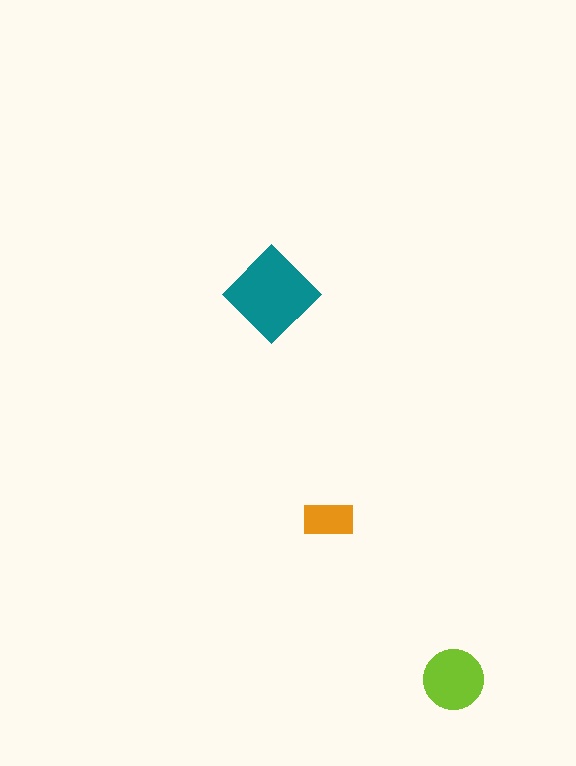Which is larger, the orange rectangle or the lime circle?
The lime circle.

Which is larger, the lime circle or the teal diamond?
The teal diamond.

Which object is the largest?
The teal diamond.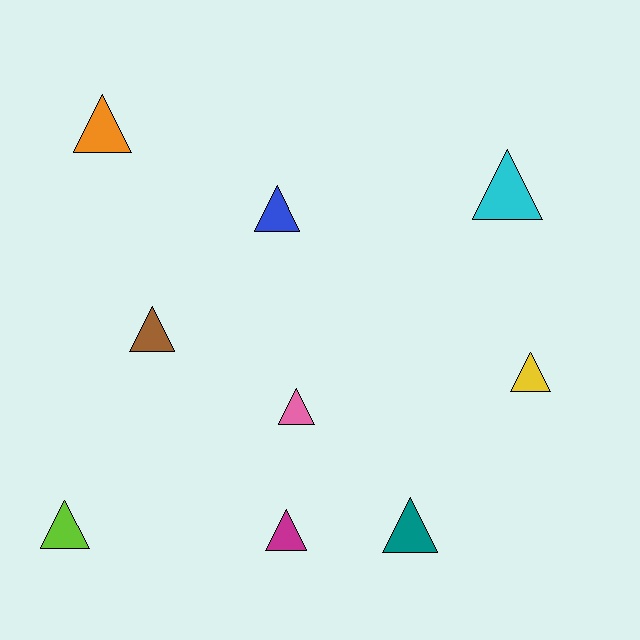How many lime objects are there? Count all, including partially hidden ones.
There is 1 lime object.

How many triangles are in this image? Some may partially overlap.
There are 9 triangles.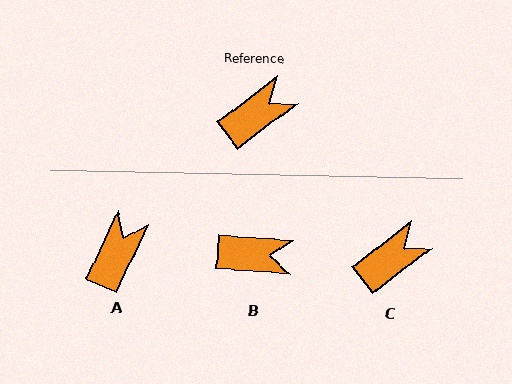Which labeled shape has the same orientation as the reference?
C.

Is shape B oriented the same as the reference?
No, it is off by about 41 degrees.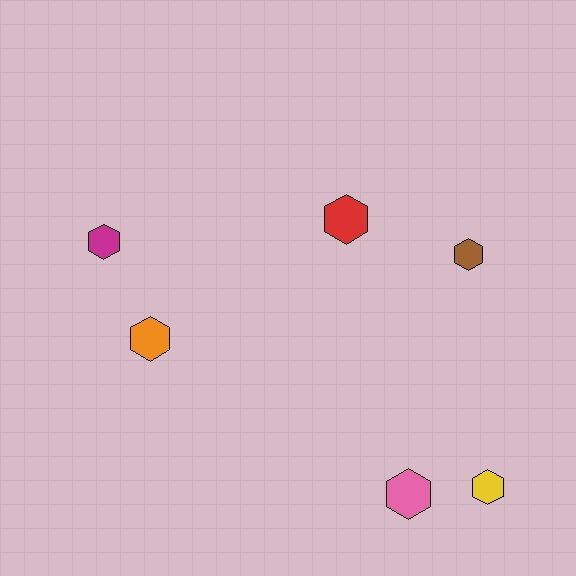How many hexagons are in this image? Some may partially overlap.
There are 6 hexagons.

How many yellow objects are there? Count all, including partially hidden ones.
There is 1 yellow object.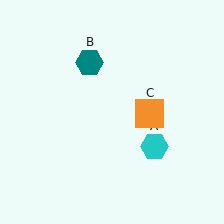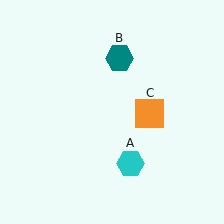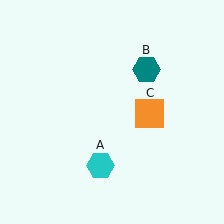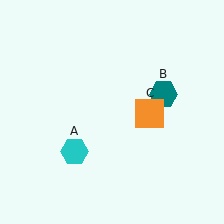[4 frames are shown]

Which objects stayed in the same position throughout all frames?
Orange square (object C) remained stationary.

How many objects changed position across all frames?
2 objects changed position: cyan hexagon (object A), teal hexagon (object B).